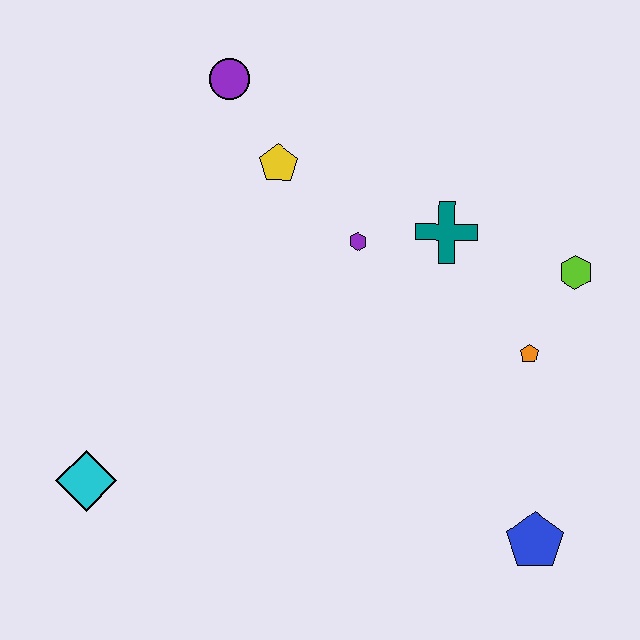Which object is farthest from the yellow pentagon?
The blue pentagon is farthest from the yellow pentagon.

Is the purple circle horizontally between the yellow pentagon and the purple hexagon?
No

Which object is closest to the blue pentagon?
The orange pentagon is closest to the blue pentagon.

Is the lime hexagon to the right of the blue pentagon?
Yes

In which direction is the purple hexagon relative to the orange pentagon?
The purple hexagon is to the left of the orange pentagon.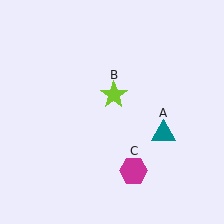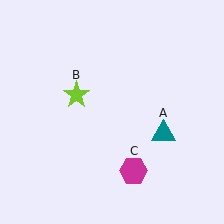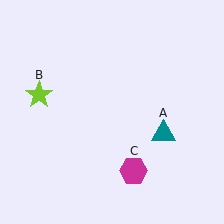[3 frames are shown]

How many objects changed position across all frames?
1 object changed position: lime star (object B).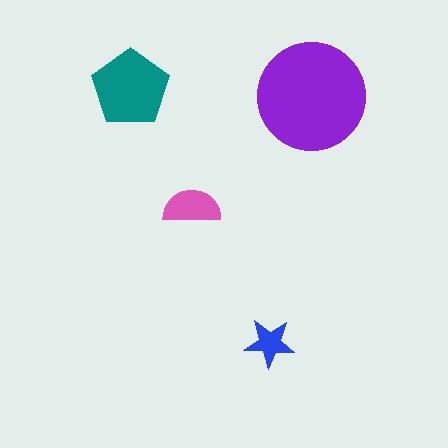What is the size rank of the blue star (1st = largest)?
4th.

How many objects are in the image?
There are 4 objects in the image.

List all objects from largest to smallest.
The purple circle, the teal pentagon, the pink semicircle, the blue star.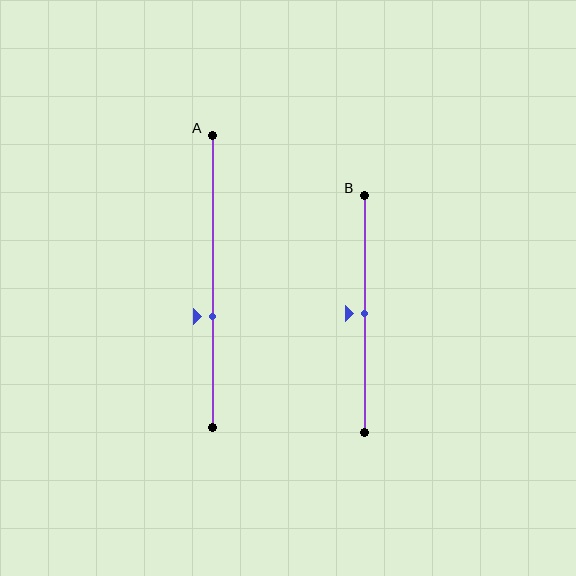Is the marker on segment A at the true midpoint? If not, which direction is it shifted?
No, the marker on segment A is shifted downward by about 12% of the segment length.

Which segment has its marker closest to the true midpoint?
Segment B has its marker closest to the true midpoint.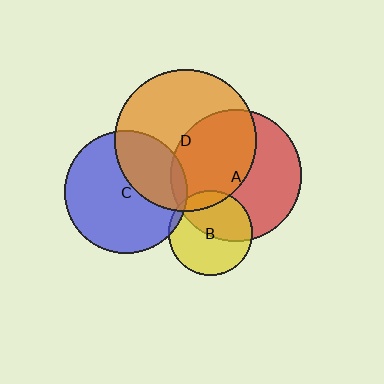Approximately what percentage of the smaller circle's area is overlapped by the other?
Approximately 5%.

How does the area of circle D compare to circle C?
Approximately 1.3 times.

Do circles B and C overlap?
Yes.